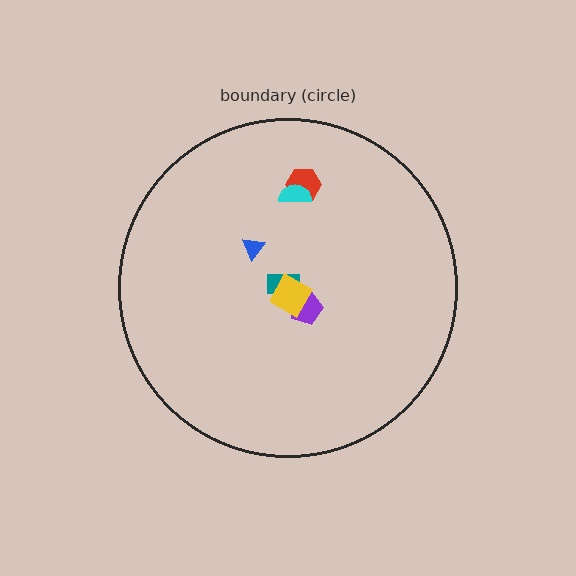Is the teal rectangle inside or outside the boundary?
Inside.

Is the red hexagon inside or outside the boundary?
Inside.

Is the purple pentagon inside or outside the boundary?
Inside.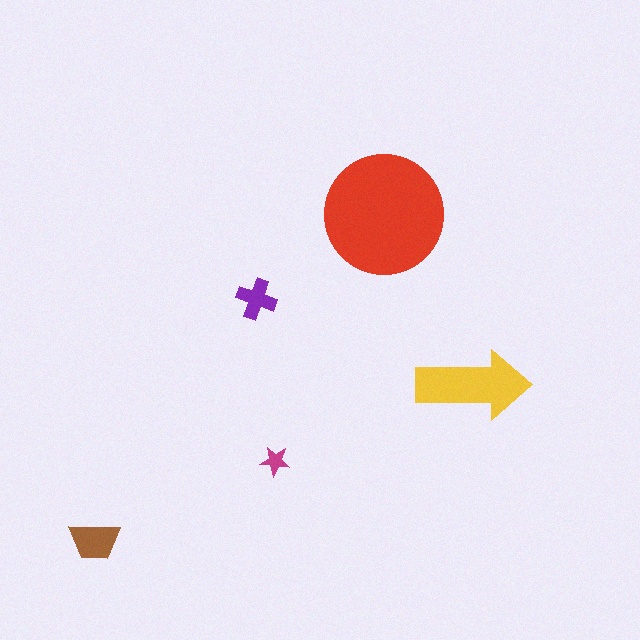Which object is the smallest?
The magenta star.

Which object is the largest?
The red circle.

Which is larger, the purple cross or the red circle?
The red circle.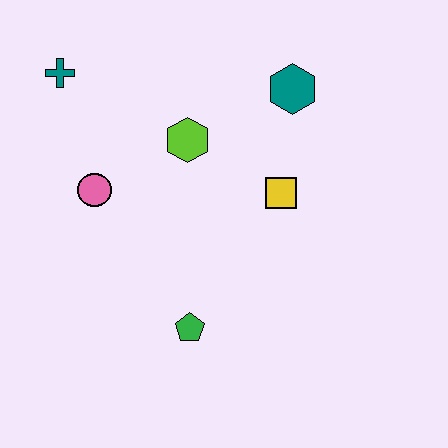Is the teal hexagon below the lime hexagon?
No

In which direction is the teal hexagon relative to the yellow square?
The teal hexagon is above the yellow square.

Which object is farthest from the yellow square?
The teal cross is farthest from the yellow square.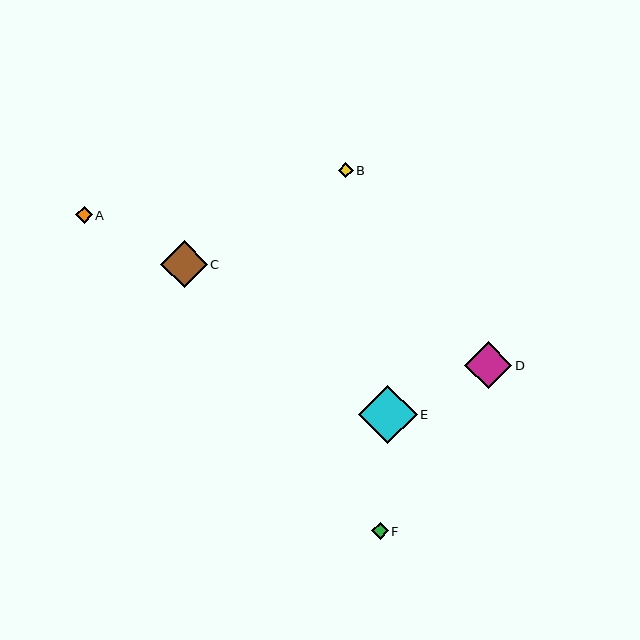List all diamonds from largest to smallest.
From largest to smallest: E, D, C, A, F, B.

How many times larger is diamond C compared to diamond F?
Diamond C is approximately 2.8 times the size of diamond F.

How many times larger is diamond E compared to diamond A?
Diamond E is approximately 3.6 times the size of diamond A.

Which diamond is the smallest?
Diamond B is the smallest with a size of approximately 15 pixels.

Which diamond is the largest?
Diamond E is the largest with a size of approximately 59 pixels.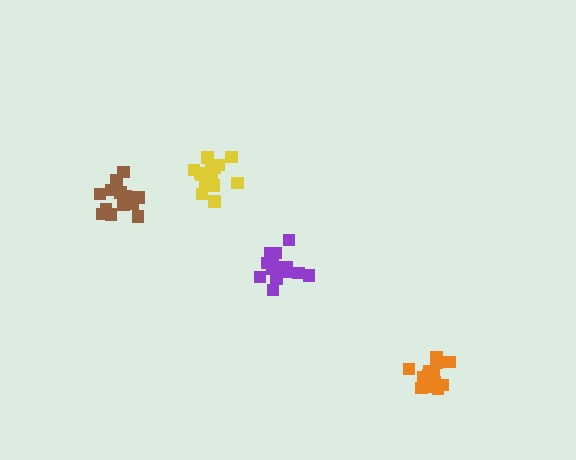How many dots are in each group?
Group 1: 15 dots, Group 2: 15 dots, Group 3: 15 dots, Group 4: 15 dots (60 total).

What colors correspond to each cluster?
The clusters are colored: purple, yellow, brown, orange.